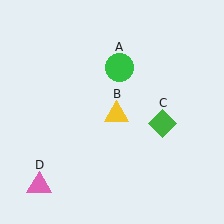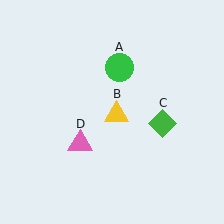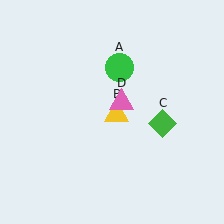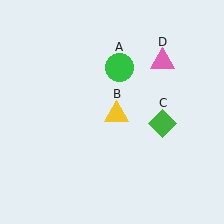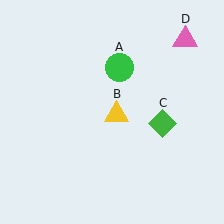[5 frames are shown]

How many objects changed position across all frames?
1 object changed position: pink triangle (object D).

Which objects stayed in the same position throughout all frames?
Green circle (object A) and yellow triangle (object B) and green diamond (object C) remained stationary.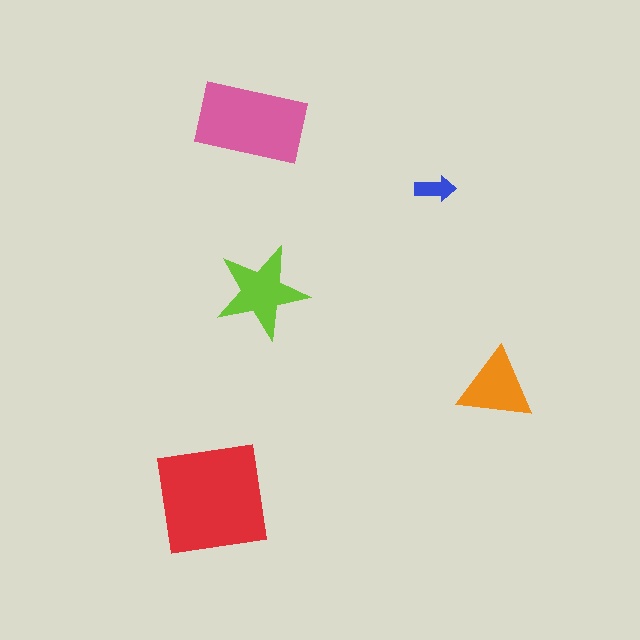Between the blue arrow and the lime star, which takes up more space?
The lime star.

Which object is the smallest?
The blue arrow.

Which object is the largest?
The red square.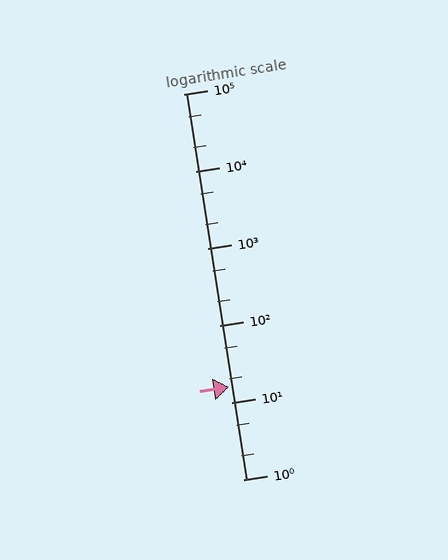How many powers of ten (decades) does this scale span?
The scale spans 5 decades, from 1 to 100000.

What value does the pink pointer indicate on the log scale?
The pointer indicates approximately 16.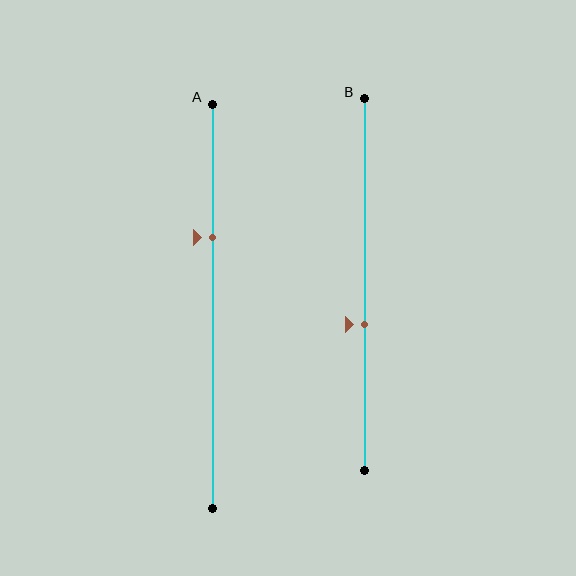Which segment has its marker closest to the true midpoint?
Segment B has its marker closest to the true midpoint.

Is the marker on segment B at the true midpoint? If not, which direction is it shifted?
No, the marker on segment B is shifted downward by about 11% of the segment length.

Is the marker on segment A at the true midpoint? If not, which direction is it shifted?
No, the marker on segment A is shifted upward by about 17% of the segment length.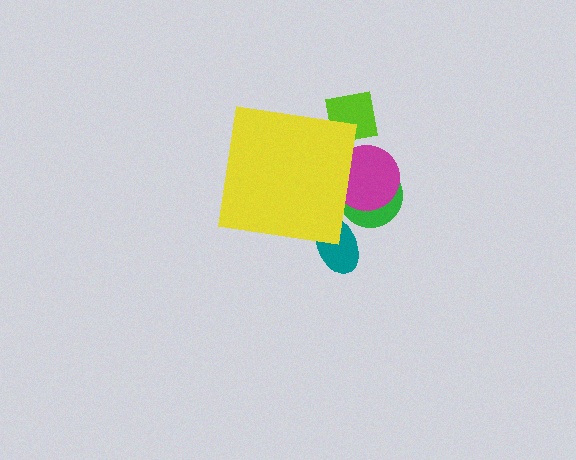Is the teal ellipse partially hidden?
Yes, the teal ellipse is partially hidden behind the yellow square.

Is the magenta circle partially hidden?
Yes, the magenta circle is partially hidden behind the yellow square.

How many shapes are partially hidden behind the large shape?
4 shapes are partially hidden.